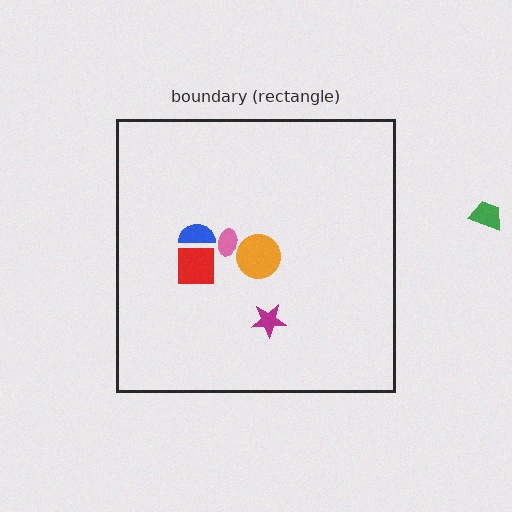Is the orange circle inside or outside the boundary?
Inside.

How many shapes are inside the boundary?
5 inside, 1 outside.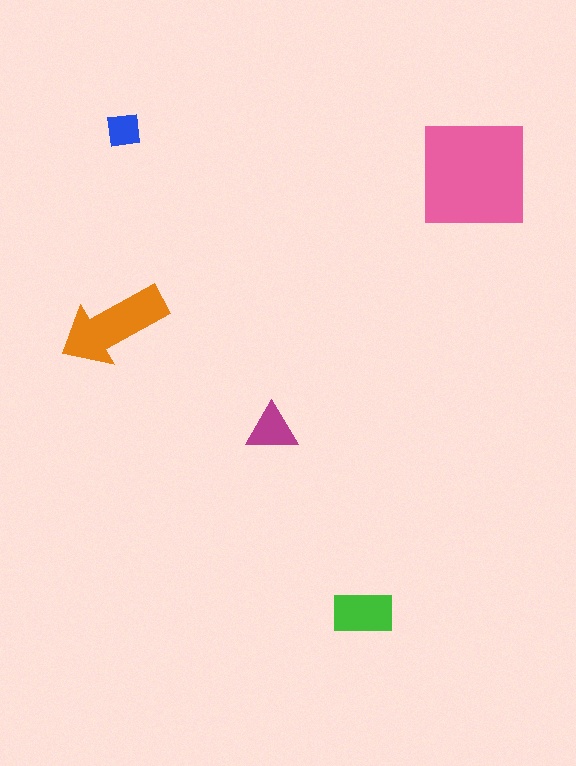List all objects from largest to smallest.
The pink square, the orange arrow, the green rectangle, the magenta triangle, the blue square.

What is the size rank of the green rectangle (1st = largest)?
3rd.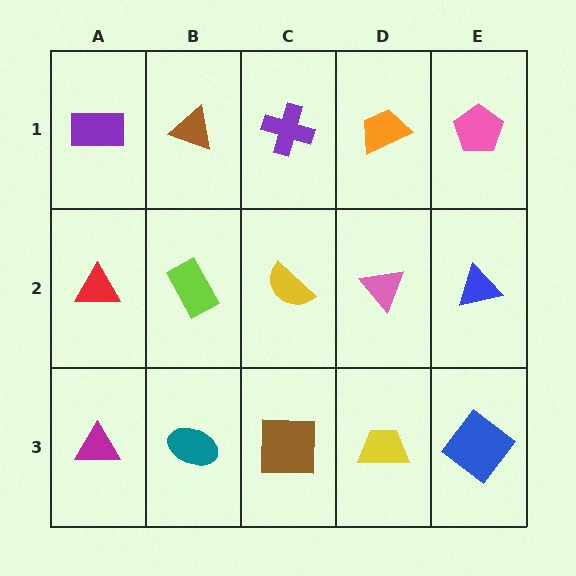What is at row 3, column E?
A blue diamond.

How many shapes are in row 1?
5 shapes.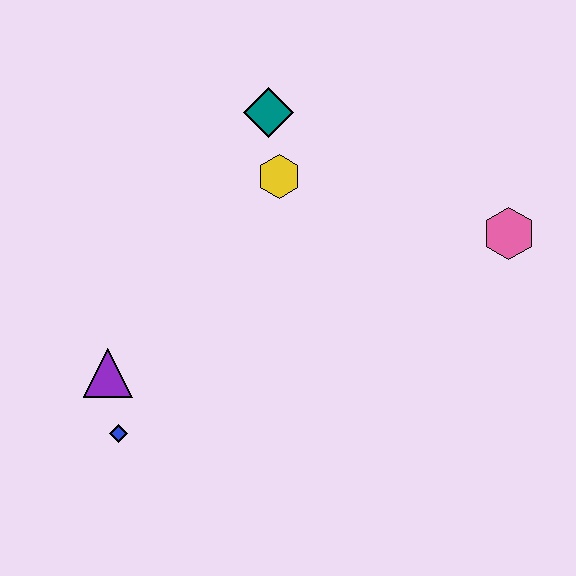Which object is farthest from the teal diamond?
The blue diamond is farthest from the teal diamond.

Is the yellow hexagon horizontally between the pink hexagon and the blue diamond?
Yes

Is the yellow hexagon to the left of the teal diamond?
No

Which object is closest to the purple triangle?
The blue diamond is closest to the purple triangle.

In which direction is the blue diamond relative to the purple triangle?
The blue diamond is below the purple triangle.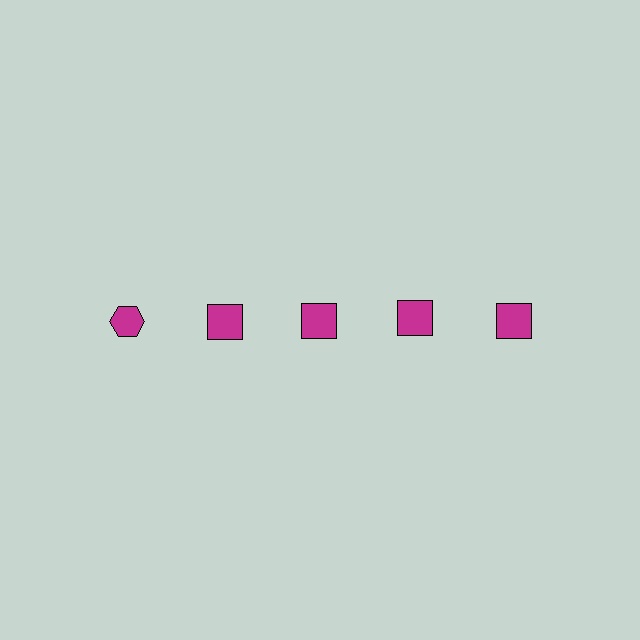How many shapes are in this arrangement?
There are 5 shapes arranged in a grid pattern.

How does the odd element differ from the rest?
It has a different shape: hexagon instead of square.